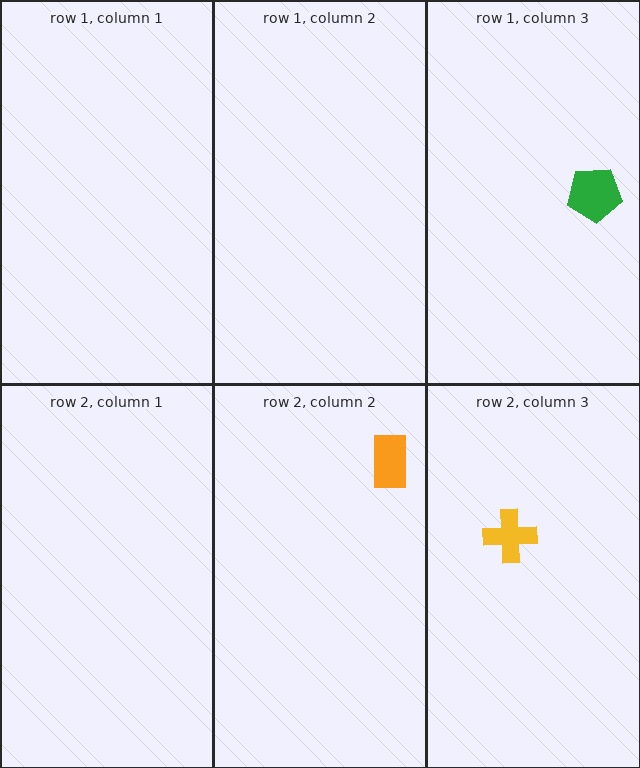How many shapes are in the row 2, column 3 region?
1.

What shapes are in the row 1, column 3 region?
The green pentagon.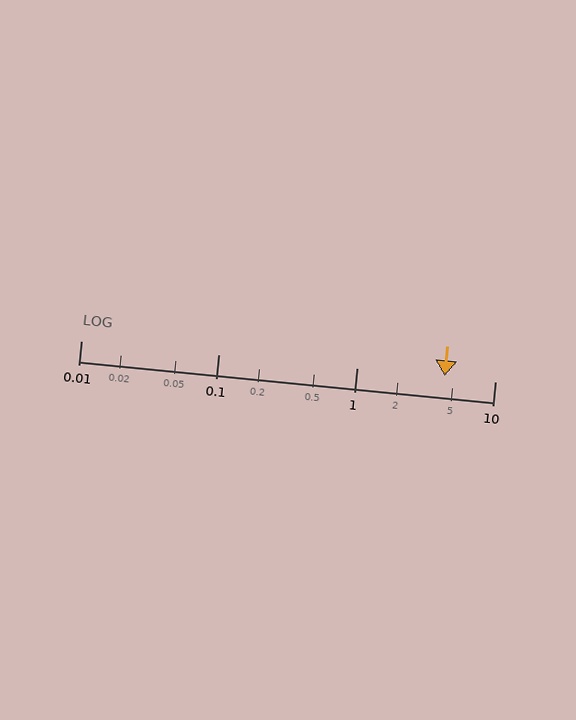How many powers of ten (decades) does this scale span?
The scale spans 3 decades, from 0.01 to 10.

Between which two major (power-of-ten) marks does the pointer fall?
The pointer is between 1 and 10.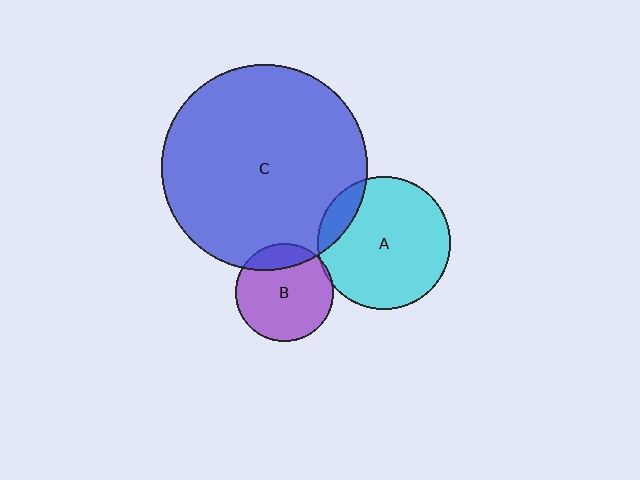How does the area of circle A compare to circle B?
Approximately 1.8 times.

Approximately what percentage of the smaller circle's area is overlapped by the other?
Approximately 20%.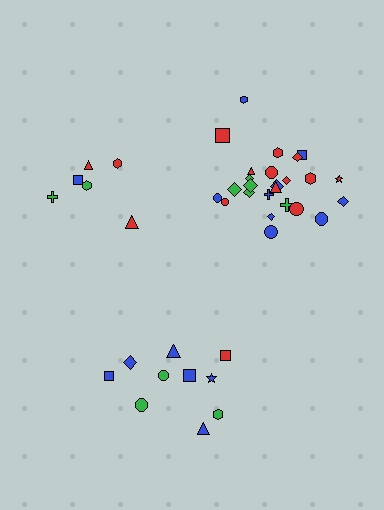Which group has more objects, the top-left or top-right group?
The top-right group.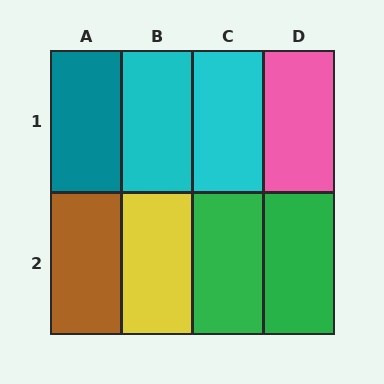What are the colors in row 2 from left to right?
Brown, yellow, green, green.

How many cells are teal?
1 cell is teal.